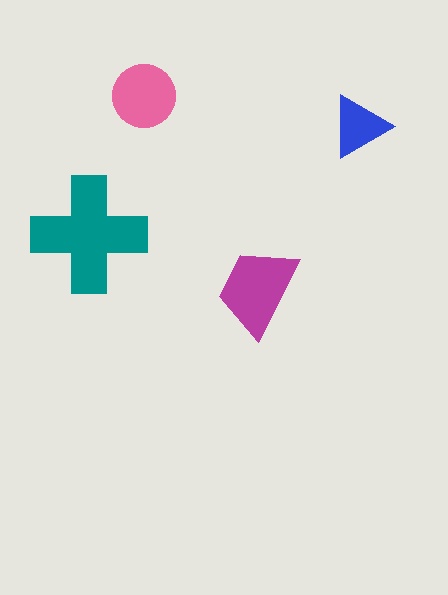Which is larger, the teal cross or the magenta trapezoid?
The teal cross.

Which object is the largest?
The teal cross.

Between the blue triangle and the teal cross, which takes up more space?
The teal cross.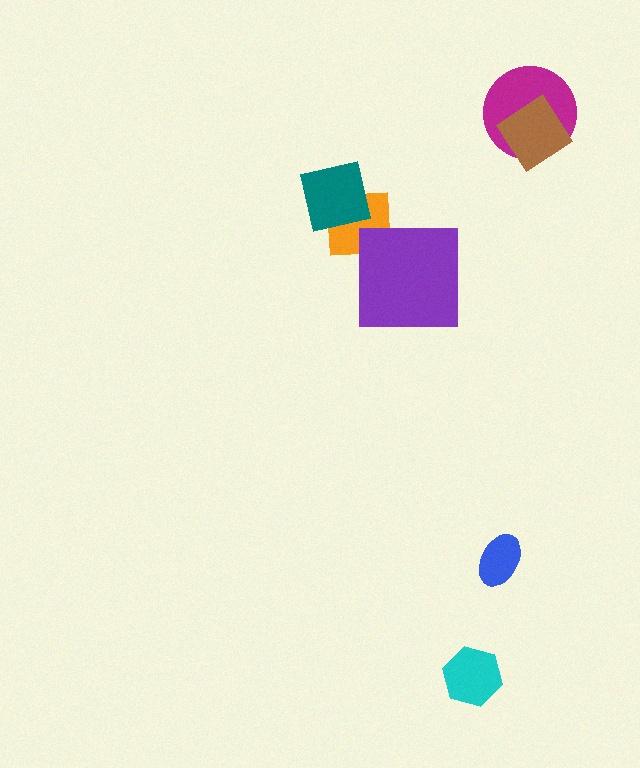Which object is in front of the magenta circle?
The brown diamond is in front of the magenta circle.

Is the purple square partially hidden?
No, no other shape covers it.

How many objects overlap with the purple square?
0 objects overlap with the purple square.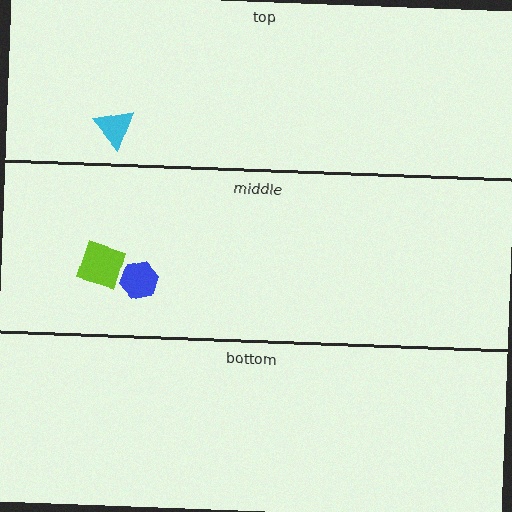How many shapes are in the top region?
1.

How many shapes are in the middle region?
2.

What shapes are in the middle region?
The lime square, the blue hexagon.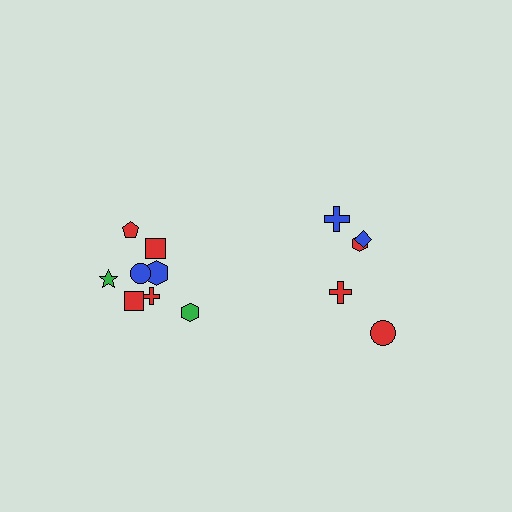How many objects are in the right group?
There are 5 objects.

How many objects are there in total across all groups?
There are 13 objects.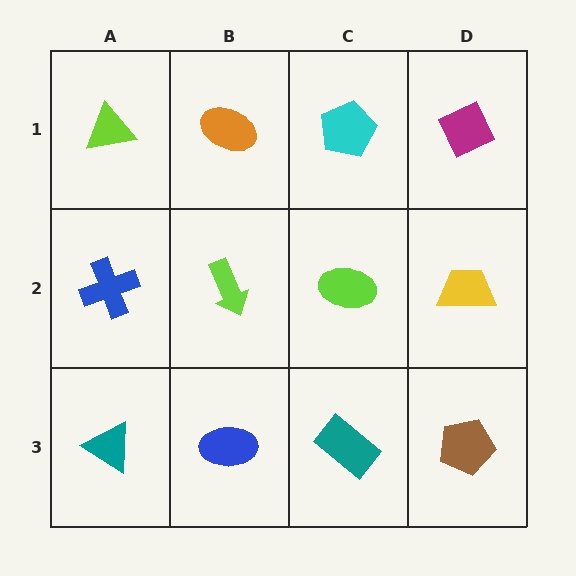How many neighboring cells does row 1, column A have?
2.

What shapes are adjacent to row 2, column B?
An orange ellipse (row 1, column B), a blue ellipse (row 3, column B), a blue cross (row 2, column A), a lime ellipse (row 2, column C).